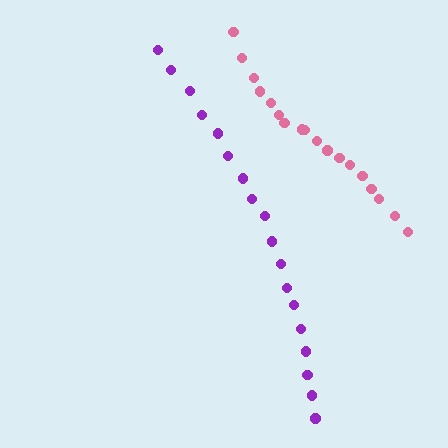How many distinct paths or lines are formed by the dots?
There are 2 distinct paths.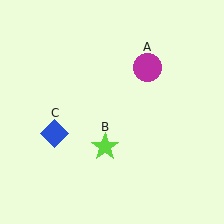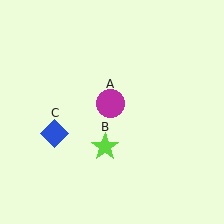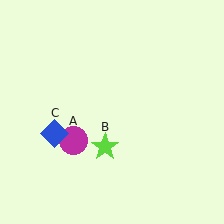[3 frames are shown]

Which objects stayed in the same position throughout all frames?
Lime star (object B) and blue diamond (object C) remained stationary.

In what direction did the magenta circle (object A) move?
The magenta circle (object A) moved down and to the left.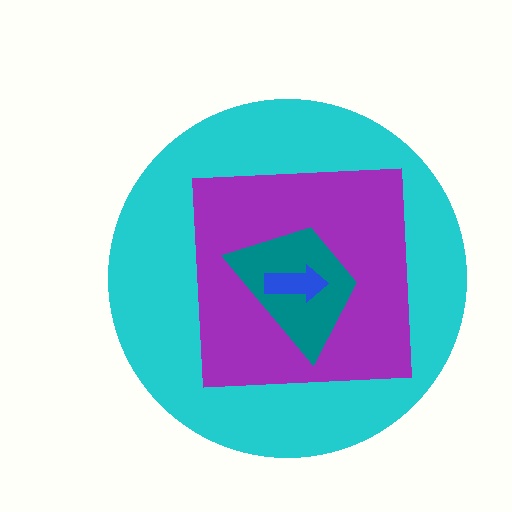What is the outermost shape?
The cyan circle.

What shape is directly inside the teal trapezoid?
The blue arrow.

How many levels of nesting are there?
4.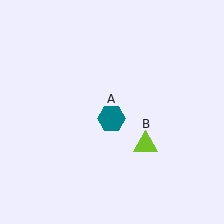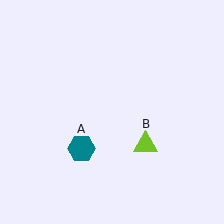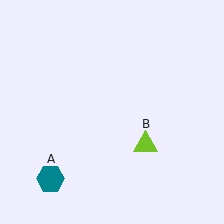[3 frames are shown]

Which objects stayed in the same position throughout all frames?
Lime triangle (object B) remained stationary.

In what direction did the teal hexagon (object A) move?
The teal hexagon (object A) moved down and to the left.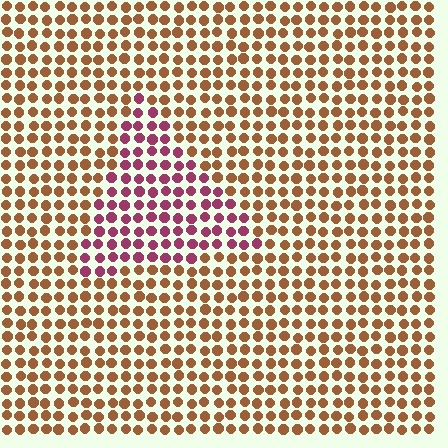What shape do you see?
I see a triangle.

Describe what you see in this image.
The image is filled with small brown elements in a uniform arrangement. A triangle-shaped region is visible where the elements are tinted to a slightly different hue, forming a subtle color boundary.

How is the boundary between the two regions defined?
The boundary is defined purely by a slight shift in hue (about 51 degrees). Spacing, size, and orientation are identical on both sides.